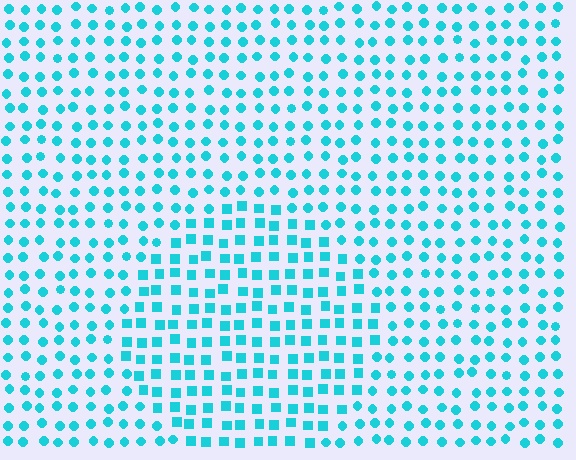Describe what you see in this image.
The image is filled with small cyan elements arranged in a uniform grid. A circle-shaped region contains squares, while the surrounding area contains circles. The boundary is defined purely by the change in element shape.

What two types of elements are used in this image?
The image uses squares inside the circle region and circles outside it.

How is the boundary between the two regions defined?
The boundary is defined by a change in element shape: squares inside vs. circles outside. All elements share the same color and spacing.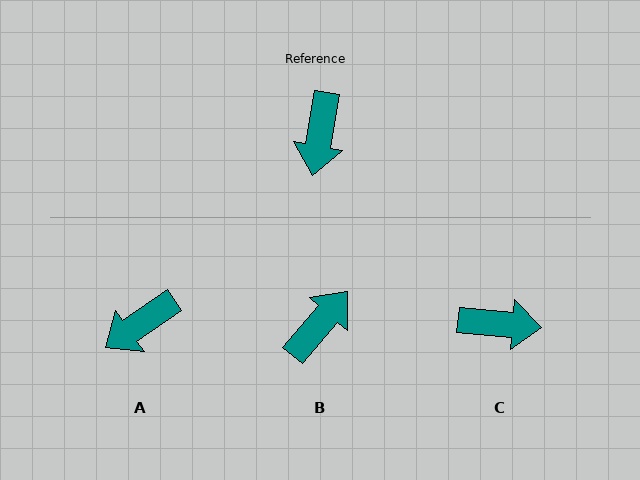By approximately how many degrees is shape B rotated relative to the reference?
Approximately 149 degrees counter-clockwise.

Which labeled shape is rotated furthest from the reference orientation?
B, about 149 degrees away.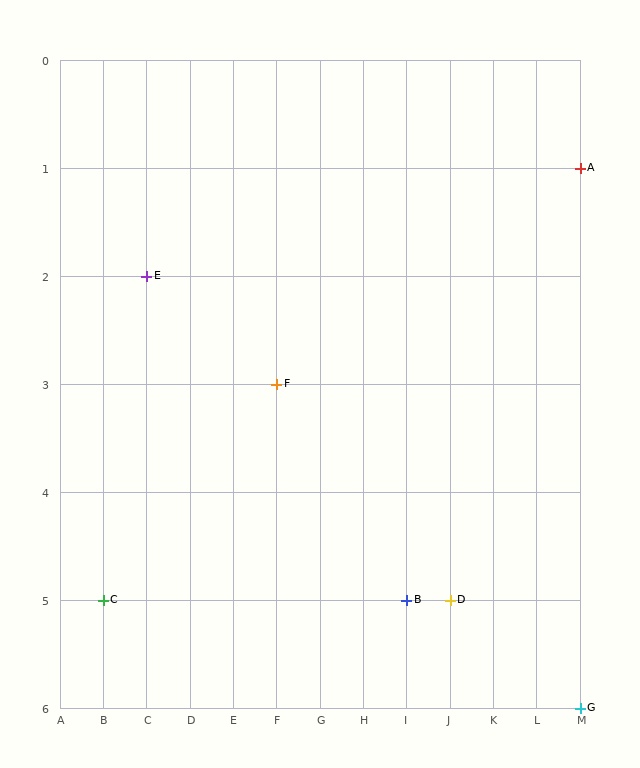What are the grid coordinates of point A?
Point A is at grid coordinates (M, 1).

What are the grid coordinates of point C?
Point C is at grid coordinates (B, 5).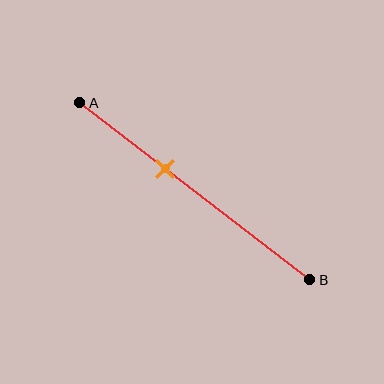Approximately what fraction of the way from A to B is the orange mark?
The orange mark is approximately 35% of the way from A to B.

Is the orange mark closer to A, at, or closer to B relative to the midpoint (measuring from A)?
The orange mark is closer to point A than the midpoint of segment AB.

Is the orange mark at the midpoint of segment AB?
No, the mark is at about 35% from A, not at the 50% midpoint.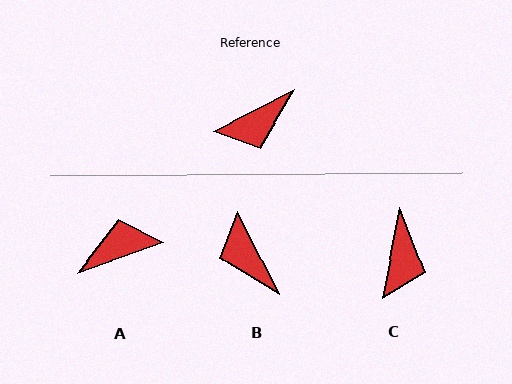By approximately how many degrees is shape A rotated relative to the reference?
Approximately 173 degrees counter-clockwise.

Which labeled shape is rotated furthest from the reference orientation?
A, about 173 degrees away.